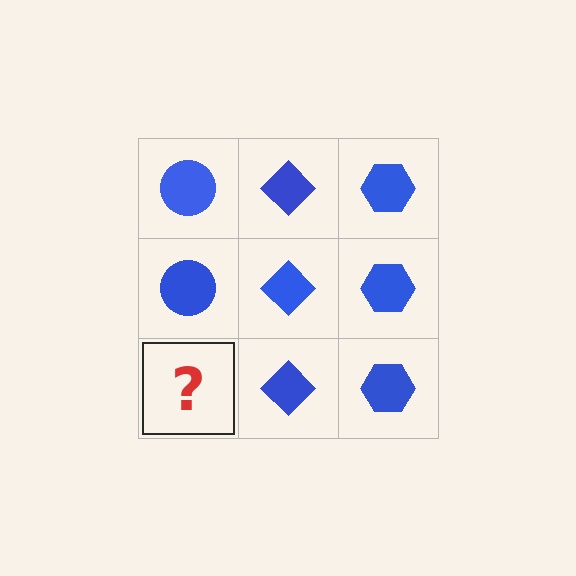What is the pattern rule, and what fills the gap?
The rule is that each column has a consistent shape. The gap should be filled with a blue circle.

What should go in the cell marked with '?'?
The missing cell should contain a blue circle.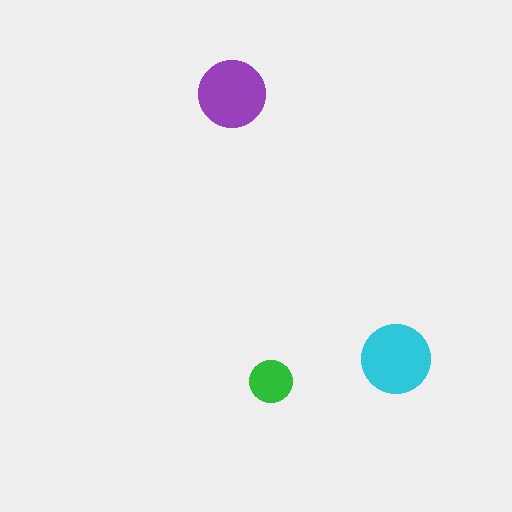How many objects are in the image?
There are 3 objects in the image.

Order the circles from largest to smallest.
the cyan one, the purple one, the green one.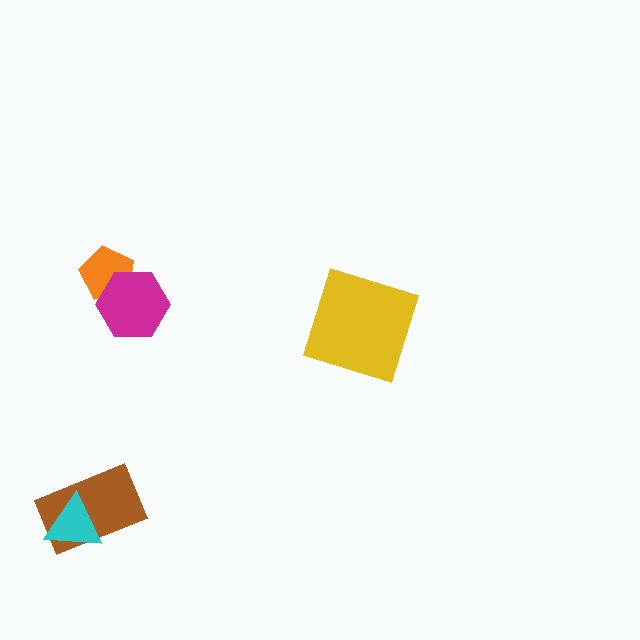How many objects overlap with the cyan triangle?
1 object overlaps with the cyan triangle.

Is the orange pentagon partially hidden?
Yes, it is partially covered by another shape.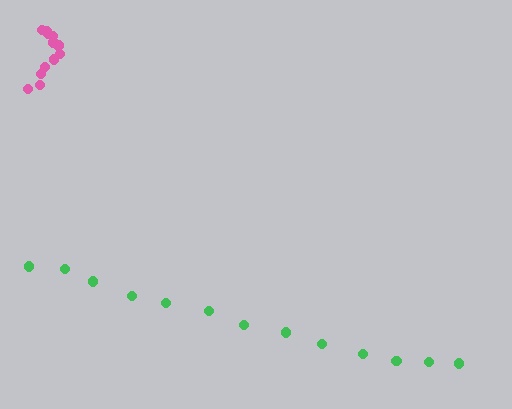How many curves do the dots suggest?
There are 2 distinct paths.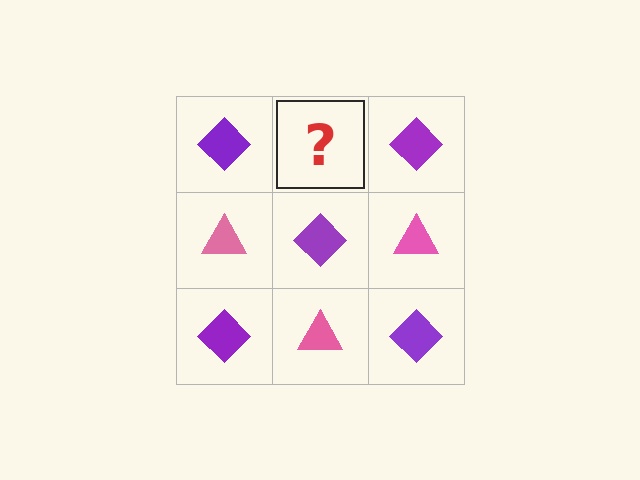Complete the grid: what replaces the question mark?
The question mark should be replaced with a pink triangle.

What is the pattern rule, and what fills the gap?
The rule is that it alternates purple diamond and pink triangle in a checkerboard pattern. The gap should be filled with a pink triangle.